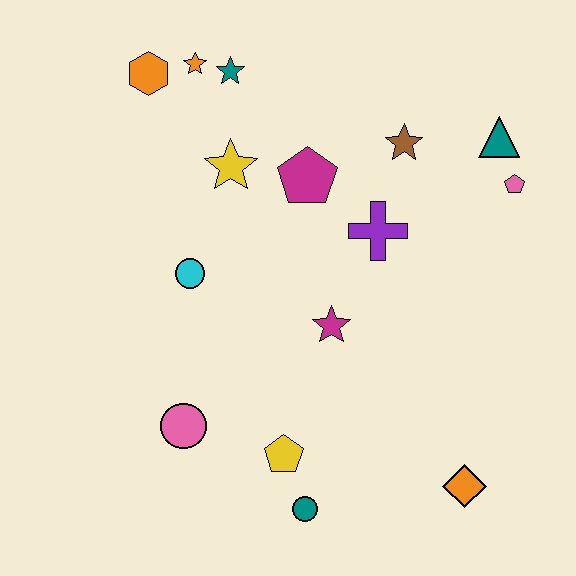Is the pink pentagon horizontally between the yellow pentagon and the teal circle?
No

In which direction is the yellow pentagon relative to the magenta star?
The yellow pentagon is below the magenta star.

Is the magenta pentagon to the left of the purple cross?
Yes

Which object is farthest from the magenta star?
The orange hexagon is farthest from the magenta star.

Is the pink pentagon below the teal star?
Yes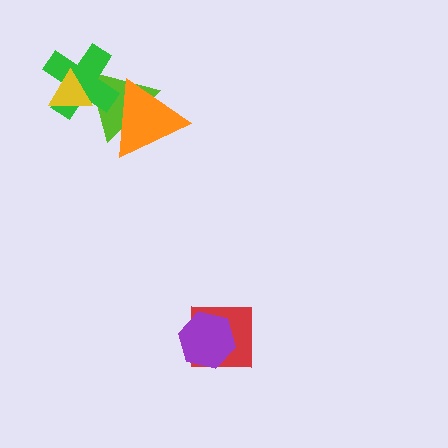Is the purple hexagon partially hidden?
No, no other shape covers it.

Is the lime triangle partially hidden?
Yes, it is partially covered by another shape.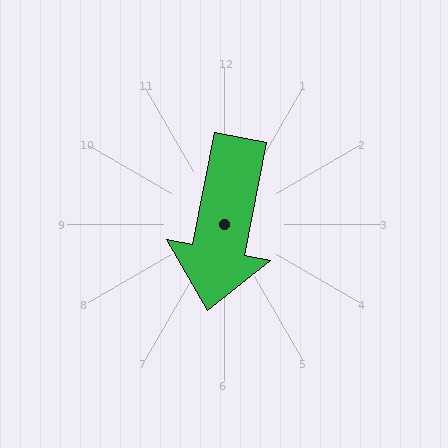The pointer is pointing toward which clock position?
Roughly 6 o'clock.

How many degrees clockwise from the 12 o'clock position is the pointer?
Approximately 191 degrees.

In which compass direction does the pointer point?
South.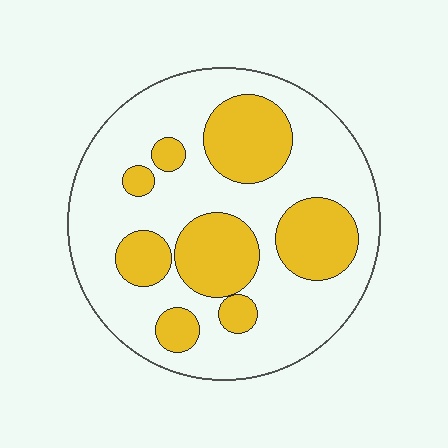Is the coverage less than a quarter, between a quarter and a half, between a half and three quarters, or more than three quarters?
Between a quarter and a half.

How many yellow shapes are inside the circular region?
8.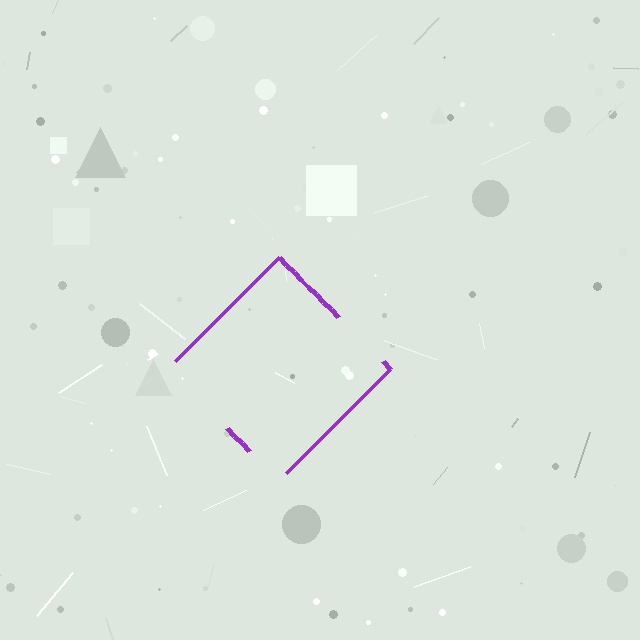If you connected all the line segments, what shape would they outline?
They would outline a diamond.